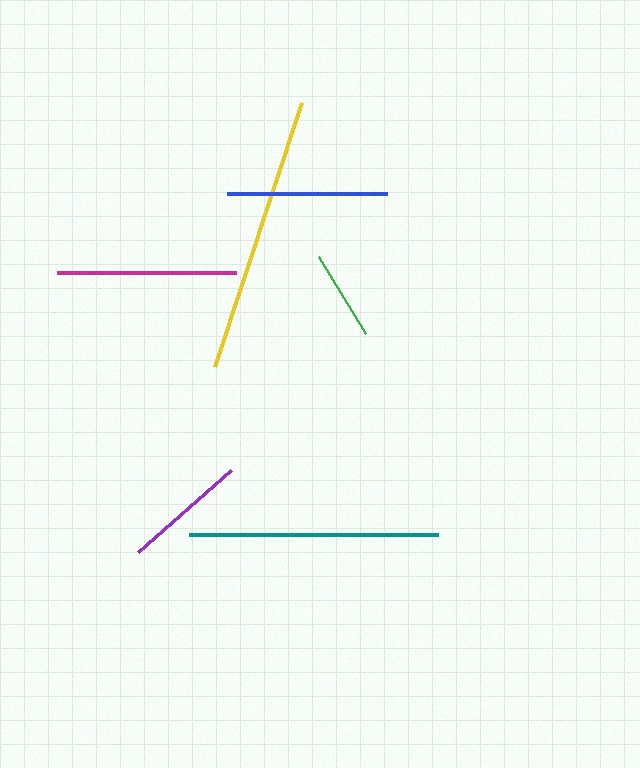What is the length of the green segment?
The green segment is approximately 90 pixels long.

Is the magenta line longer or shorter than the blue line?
The magenta line is longer than the blue line.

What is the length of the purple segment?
The purple segment is approximately 124 pixels long.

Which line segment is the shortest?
The green line is the shortest at approximately 90 pixels.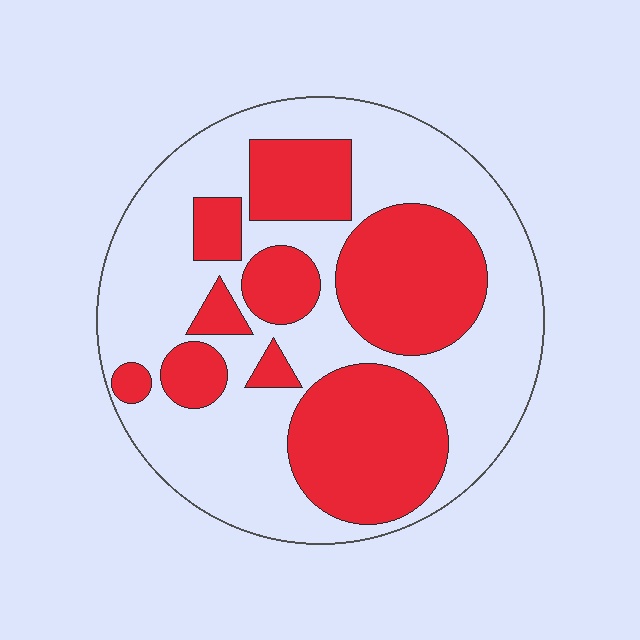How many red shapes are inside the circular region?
9.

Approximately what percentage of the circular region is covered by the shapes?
Approximately 40%.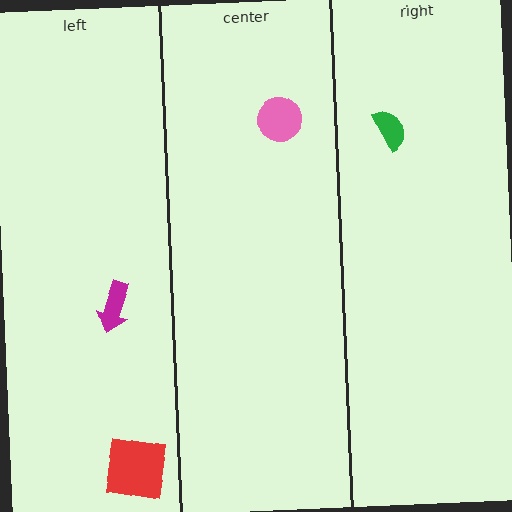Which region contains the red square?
The left region.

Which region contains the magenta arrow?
The left region.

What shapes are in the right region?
The green semicircle.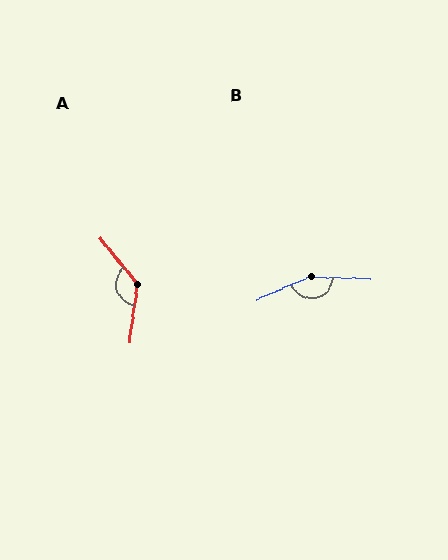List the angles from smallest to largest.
A (132°), B (154°).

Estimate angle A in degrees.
Approximately 132 degrees.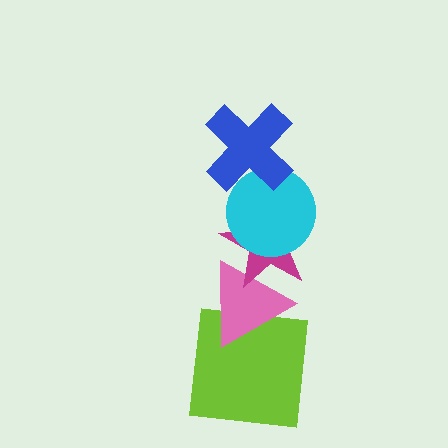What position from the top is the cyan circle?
The cyan circle is 2nd from the top.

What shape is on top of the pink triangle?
The magenta star is on top of the pink triangle.